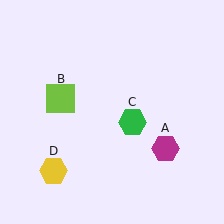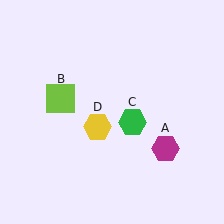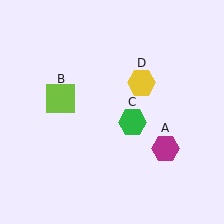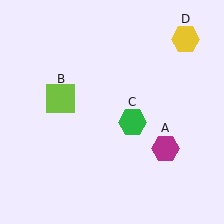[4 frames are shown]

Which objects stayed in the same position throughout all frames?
Magenta hexagon (object A) and lime square (object B) and green hexagon (object C) remained stationary.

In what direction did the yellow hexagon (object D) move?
The yellow hexagon (object D) moved up and to the right.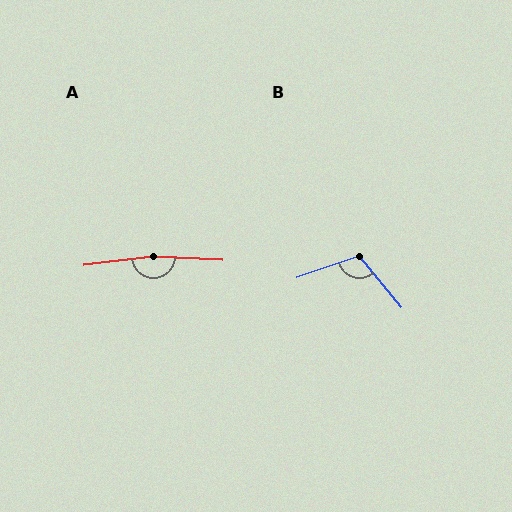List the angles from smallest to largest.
B (110°), A (170°).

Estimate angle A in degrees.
Approximately 170 degrees.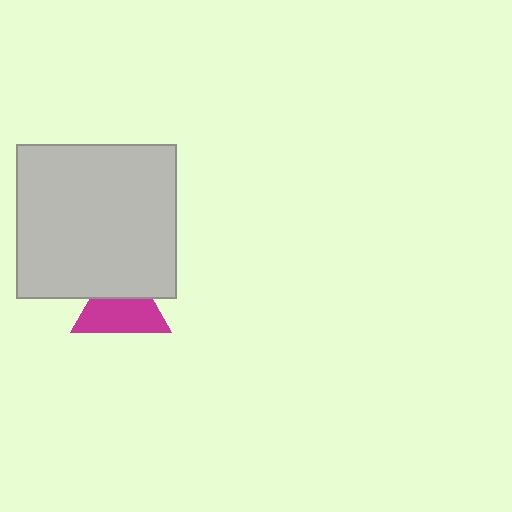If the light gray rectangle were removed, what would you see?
You would see the complete magenta triangle.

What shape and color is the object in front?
The object in front is a light gray rectangle.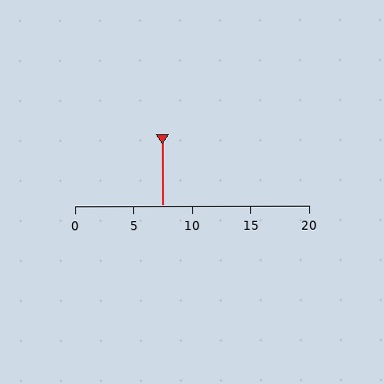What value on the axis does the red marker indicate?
The marker indicates approximately 7.5.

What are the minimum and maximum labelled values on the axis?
The axis runs from 0 to 20.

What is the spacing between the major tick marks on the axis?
The major ticks are spaced 5 apart.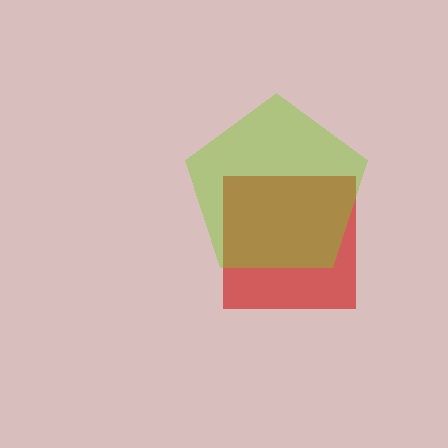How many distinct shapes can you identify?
There are 2 distinct shapes: a red square, a lime pentagon.